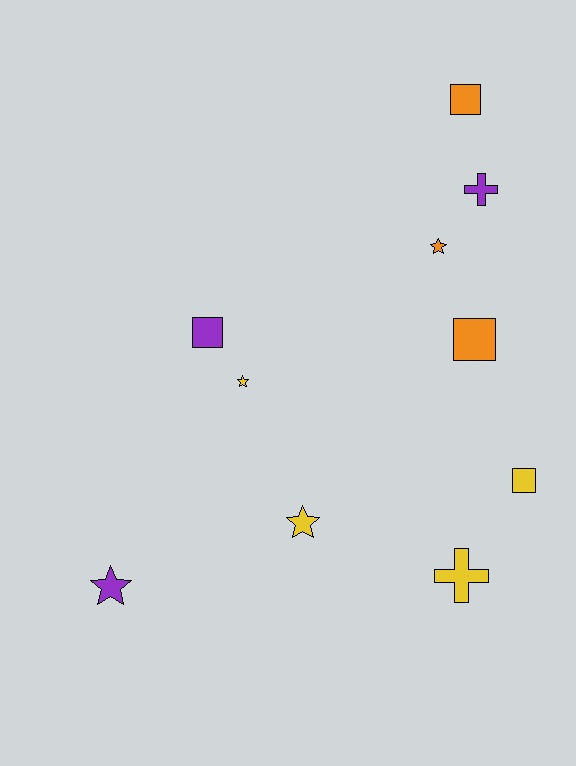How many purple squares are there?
There is 1 purple square.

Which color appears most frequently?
Yellow, with 4 objects.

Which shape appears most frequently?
Star, with 4 objects.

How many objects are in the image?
There are 10 objects.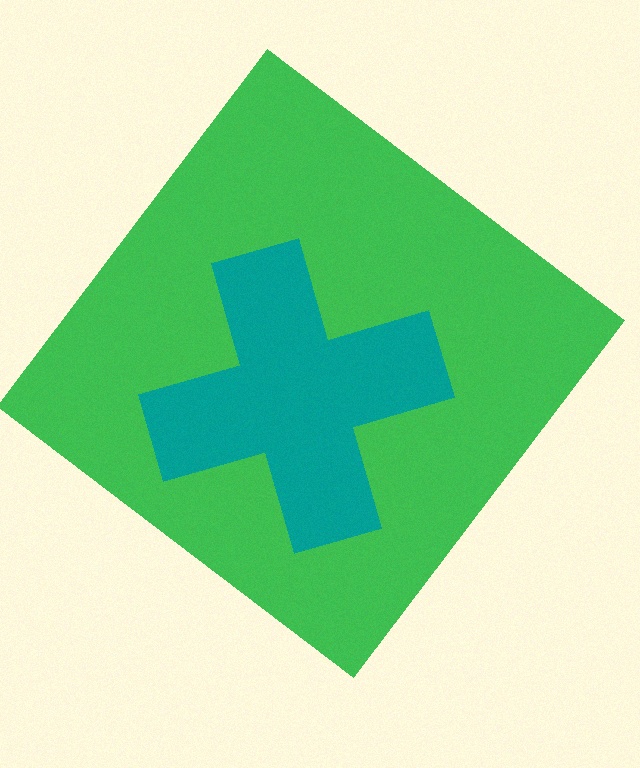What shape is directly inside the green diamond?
The teal cross.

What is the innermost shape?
The teal cross.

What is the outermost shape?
The green diamond.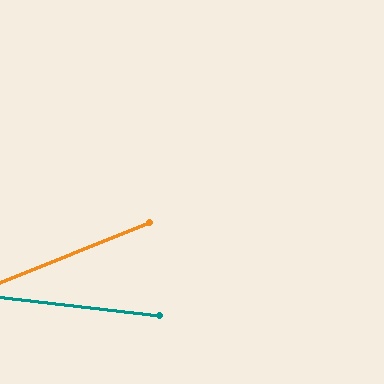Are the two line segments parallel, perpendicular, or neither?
Neither parallel nor perpendicular — they differ by about 28°.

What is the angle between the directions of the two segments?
Approximately 28 degrees.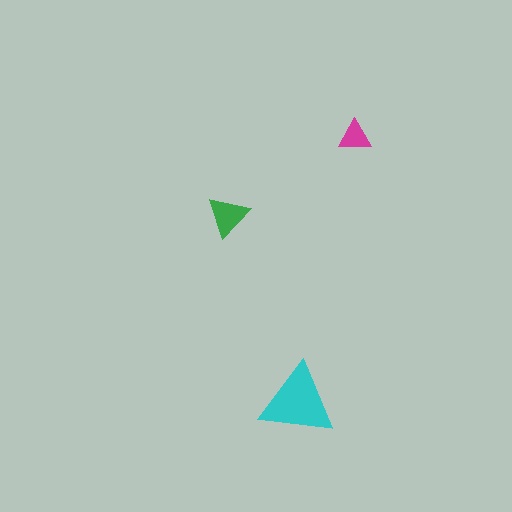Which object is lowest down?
The cyan triangle is bottommost.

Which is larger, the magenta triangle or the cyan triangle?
The cyan one.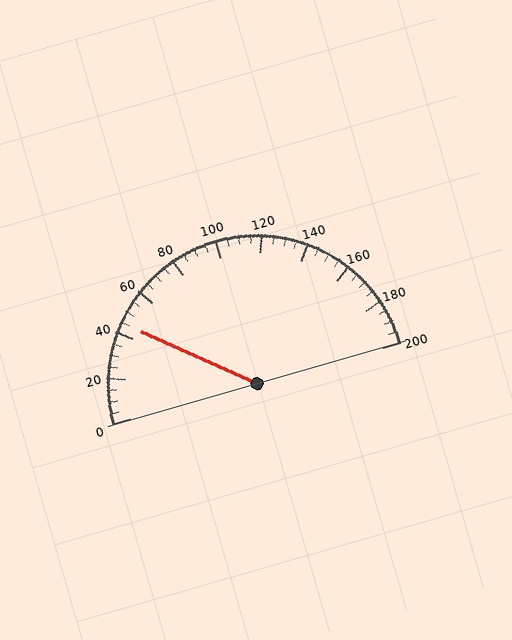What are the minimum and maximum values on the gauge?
The gauge ranges from 0 to 200.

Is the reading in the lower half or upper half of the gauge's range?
The reading is in the lower half of the range (0 to 200).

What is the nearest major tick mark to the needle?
The nearest major tick mark is 40.